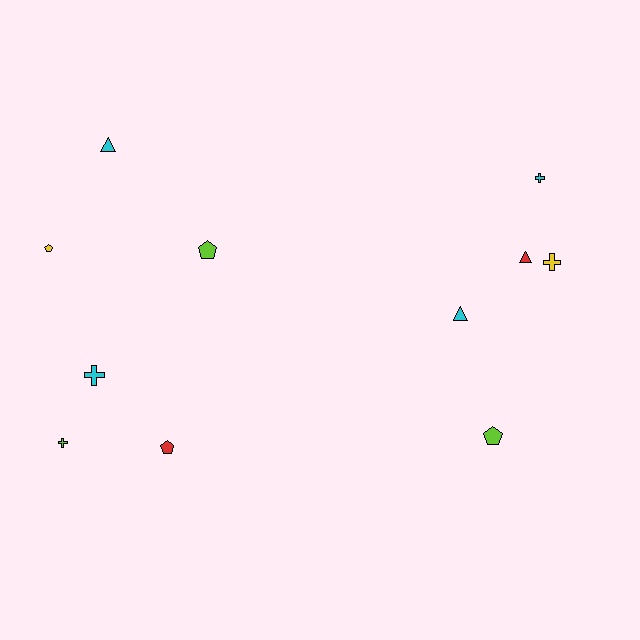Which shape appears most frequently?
Pentagon, with 4 objects.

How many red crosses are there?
There are no red crosses.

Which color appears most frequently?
Cyan, with 4 objects.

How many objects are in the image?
There are 11 objects.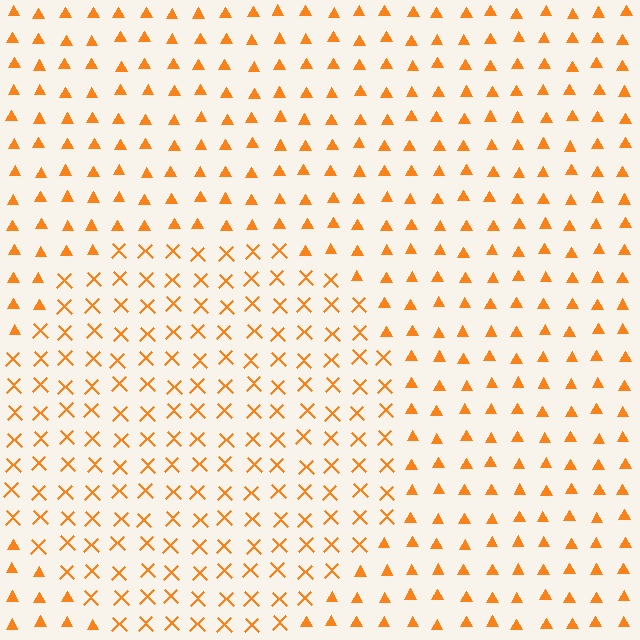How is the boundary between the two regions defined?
The boundary is defined by a change in element shape: X marks inside vs. triangles outside. All elements share the same color and spacing.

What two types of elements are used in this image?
The image uses X marks inside the circle region and triangles outside it.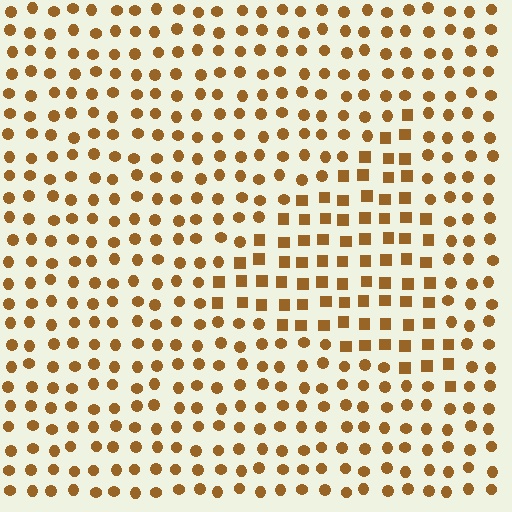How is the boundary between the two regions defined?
The boundary is defined by a change in element shape: squares inside vs. circles outside. All elements share the same color and spacing.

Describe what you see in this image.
The image is filled with small brown elements arranged in a uniform grid. A triangle-shaped region contains squares, while the surrounding area contains circles. The boundary is defined purely by the change in element shape.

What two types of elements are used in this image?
The image uses squares inside the triangle region and circles outside it.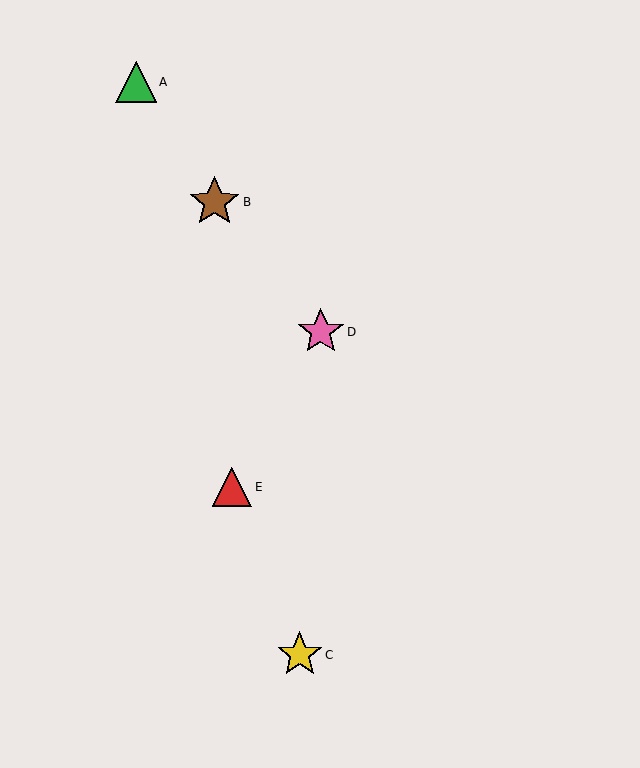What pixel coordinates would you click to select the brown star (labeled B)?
Click at (214, 202) to select the brown star B.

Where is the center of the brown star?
The center of the brown star is at (214, 202).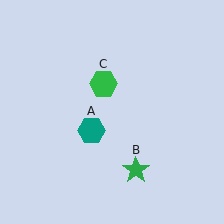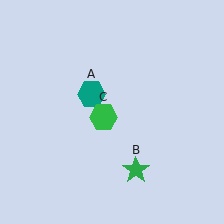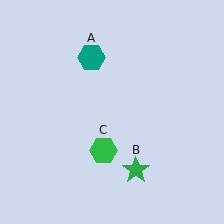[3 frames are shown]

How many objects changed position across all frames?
2 objects changed position: teal hexagon (object A), green hexagon (object C).